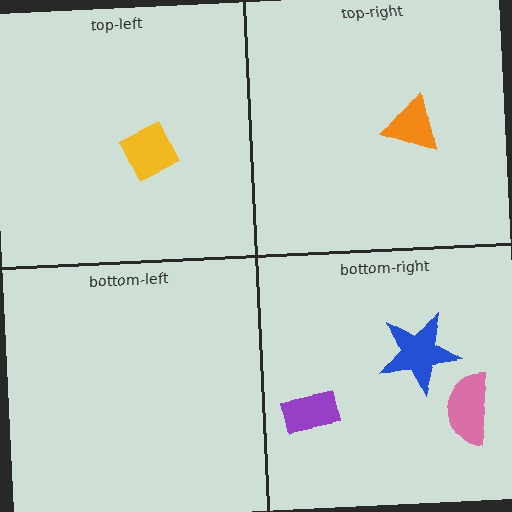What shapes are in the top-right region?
The orange triangle.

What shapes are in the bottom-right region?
The blue star, the pink semicircle, the purple rectangle.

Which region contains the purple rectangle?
The bottom-right region.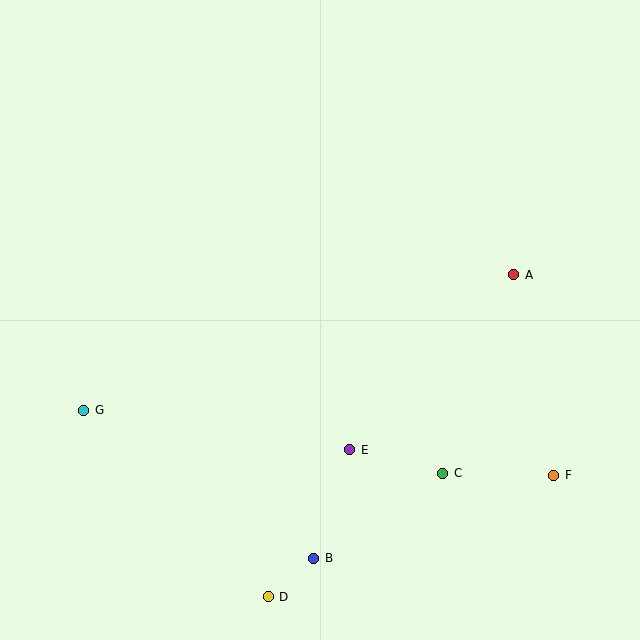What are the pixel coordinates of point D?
Point D is at (268, 597).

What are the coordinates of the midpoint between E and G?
The midpoint between E and G is at (217, 430).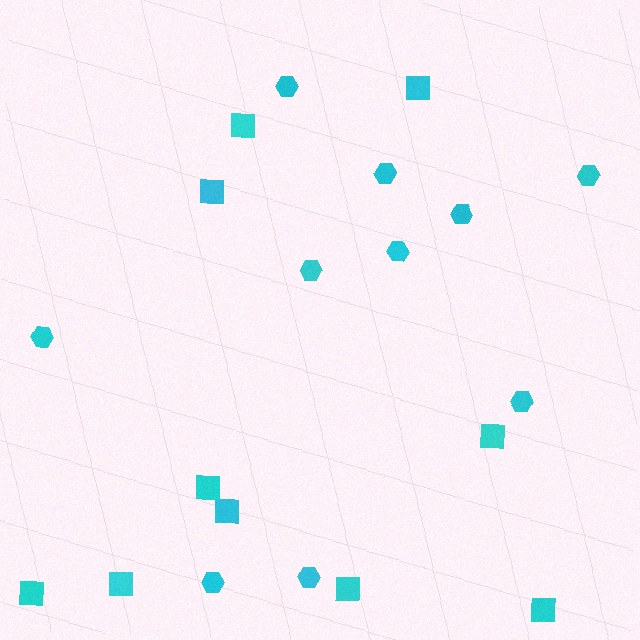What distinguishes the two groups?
There are 2 groups: one group of hexagons (10) and one group of squares (10).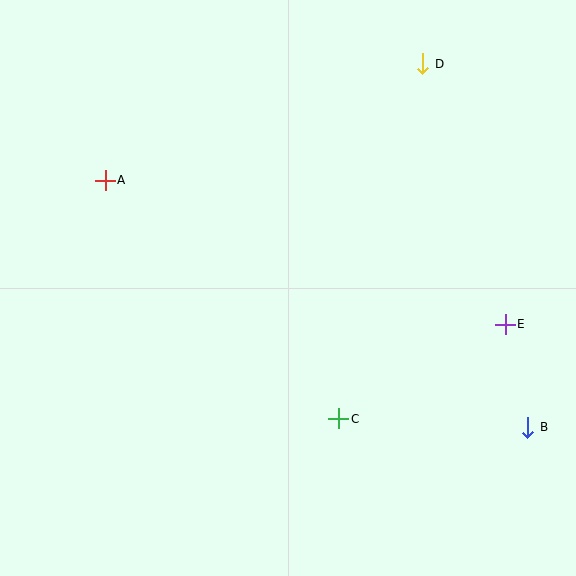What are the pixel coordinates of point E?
Point E is at (505, 324).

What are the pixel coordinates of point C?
Point C is at (339, 419).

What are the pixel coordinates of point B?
Point B is at (528, 427).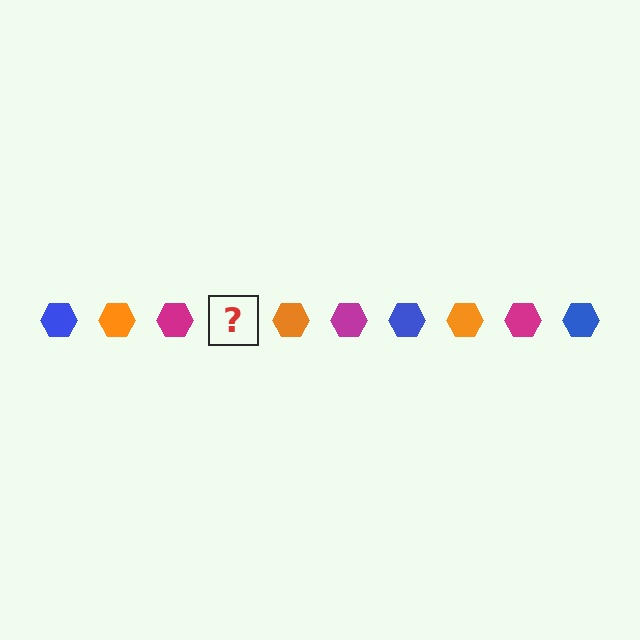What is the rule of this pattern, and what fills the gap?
The rule is that the pattern cycles through blue, orange, magenta hexagons. The gap should be filled with a blue hexagon.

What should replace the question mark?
The question mark should be replaced with a blue hexagon.